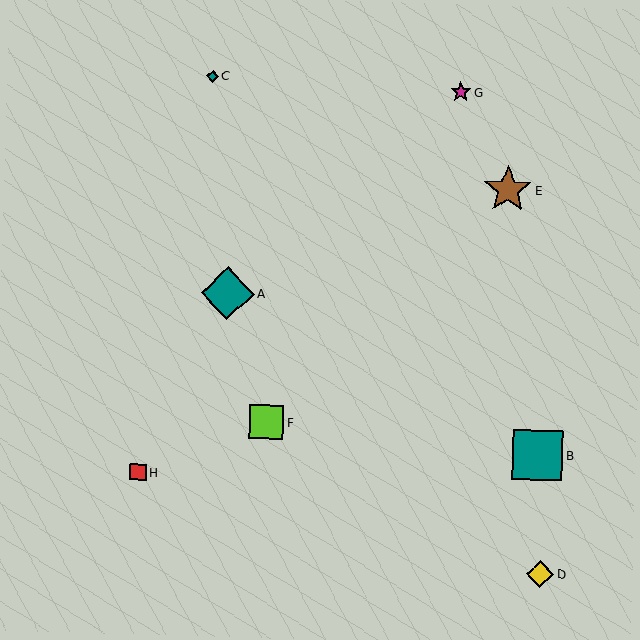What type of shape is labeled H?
Shape H is a red square.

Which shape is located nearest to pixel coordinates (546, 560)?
The yellow diamond (labeled D) at (540, 574) is nearest to that location.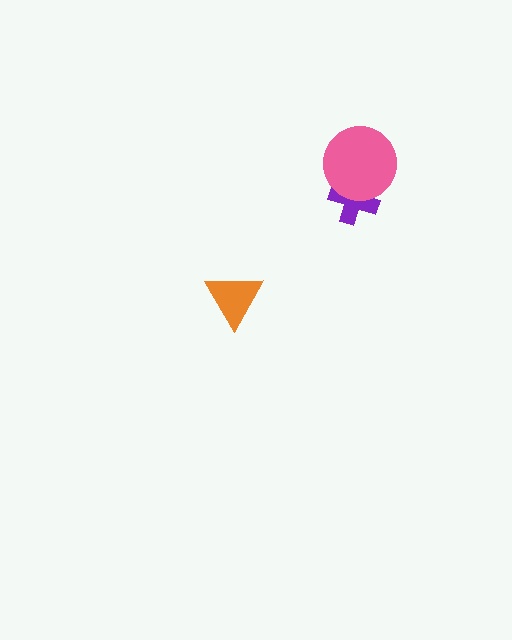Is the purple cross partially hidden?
Yes, it is partially covered by another shape.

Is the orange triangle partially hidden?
No, no other shape covers it.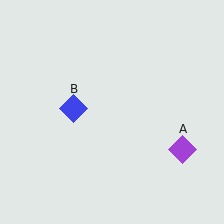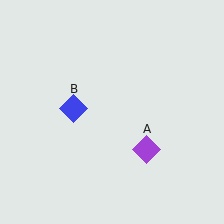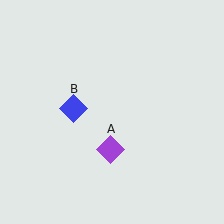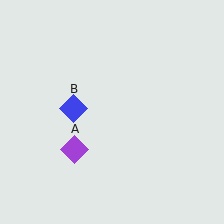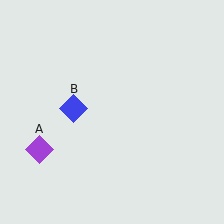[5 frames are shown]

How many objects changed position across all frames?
1 object changed position: purple diamond (object A).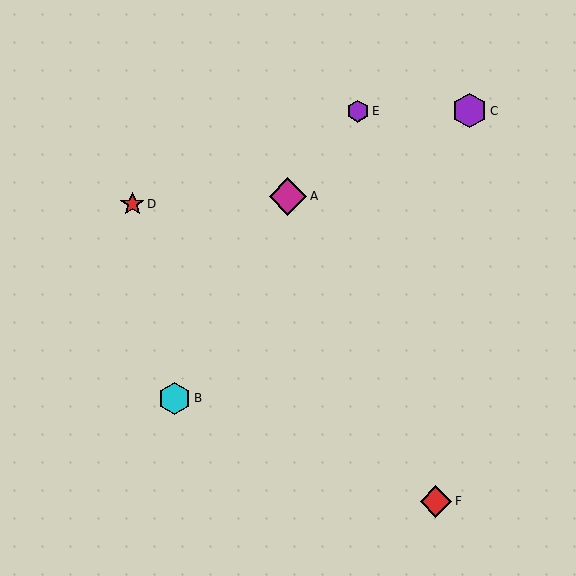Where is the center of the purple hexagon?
The center of the purple hexagon is at (358, 111).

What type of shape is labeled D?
Shape D is a red star.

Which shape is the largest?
The magenta diamond (labeled A) is the largest.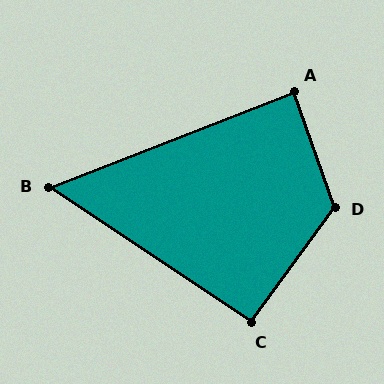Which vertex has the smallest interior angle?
B, at approximately 55 degrees.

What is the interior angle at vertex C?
Approximately 92 degrees (approximately right).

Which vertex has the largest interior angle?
D, at approximately 125 degrees.